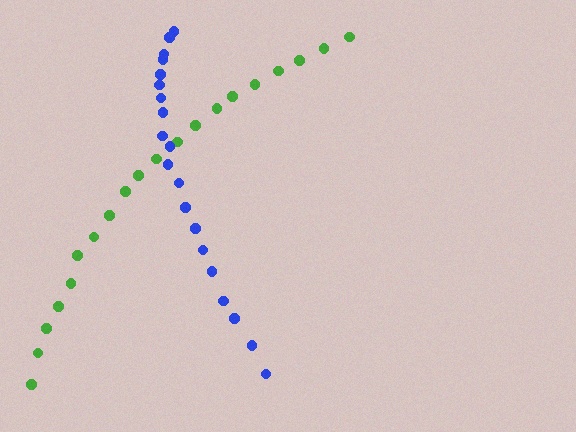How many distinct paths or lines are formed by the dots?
There are 2 distinct paths.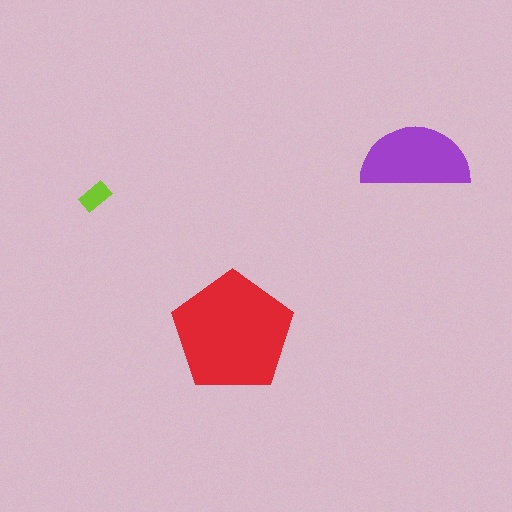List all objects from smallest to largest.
The lime rectangle, the purple semicircle, the red pentagon.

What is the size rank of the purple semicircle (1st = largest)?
2nd.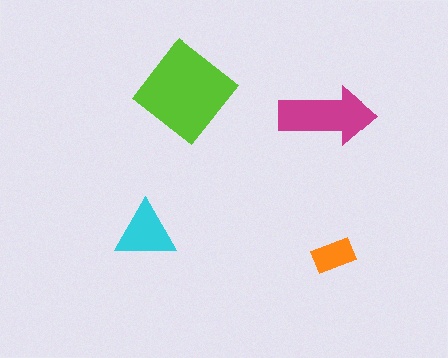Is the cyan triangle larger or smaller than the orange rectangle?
Larger.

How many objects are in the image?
There are 4 objects in the image.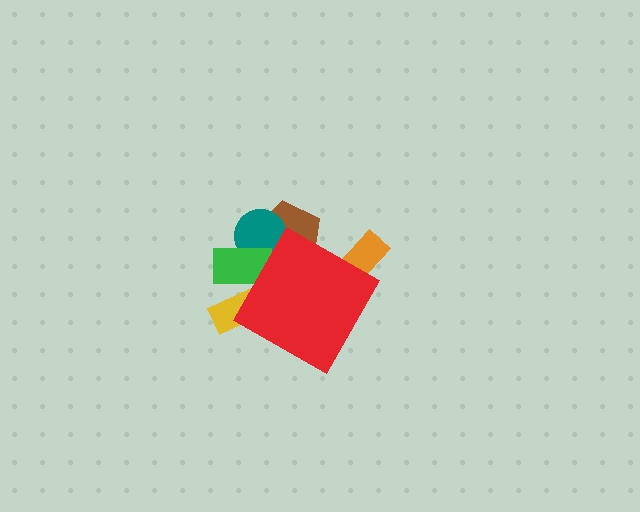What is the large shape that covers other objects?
A red diamond.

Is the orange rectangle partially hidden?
Yes, the orange rectangle is partially hidden behind the red diamond.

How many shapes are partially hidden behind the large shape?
5 shapes are partially hidden.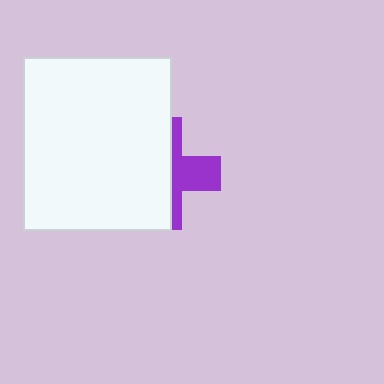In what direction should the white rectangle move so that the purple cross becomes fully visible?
The white rectangle should move left. That is the shortest direction to clear the overlap and leave the purple cross fully visible.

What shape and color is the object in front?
The object in front is a white rectangle.